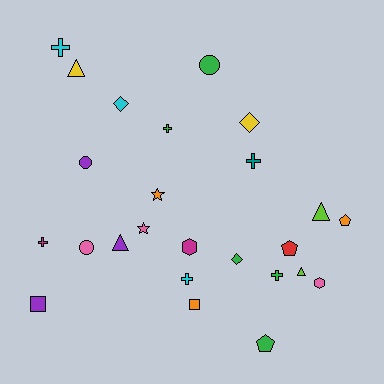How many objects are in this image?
There are 25 objects.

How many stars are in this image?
There are 2 stars.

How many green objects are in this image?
There are 5 green objects.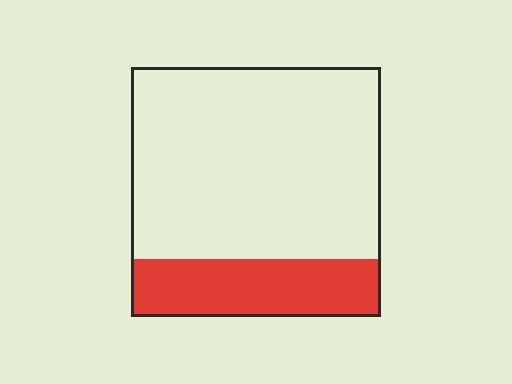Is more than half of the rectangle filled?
No.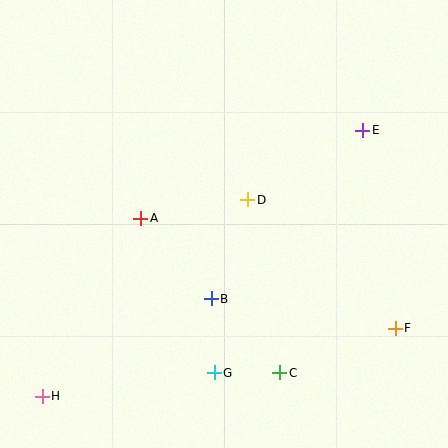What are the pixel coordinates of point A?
Point A is at (140, 218).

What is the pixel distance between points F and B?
The distance between F and B is 186 pixels.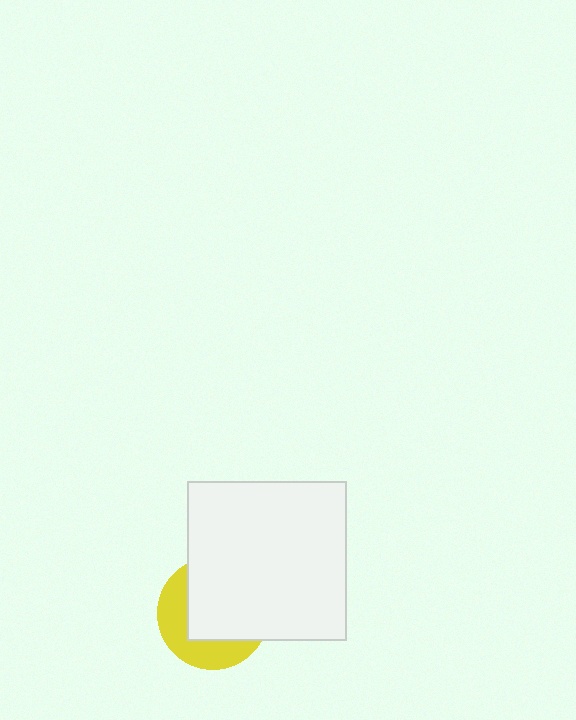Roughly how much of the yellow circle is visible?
A small part of it is visible (roughly 39%).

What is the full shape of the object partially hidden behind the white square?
The partially hidden object is a yellow circle.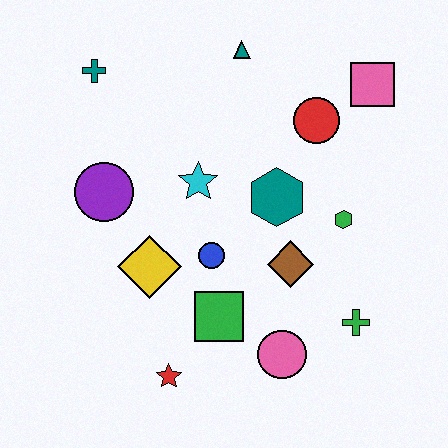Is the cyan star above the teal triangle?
No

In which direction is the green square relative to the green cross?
The green square is to the left of the green cross.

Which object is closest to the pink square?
The red circle is closest to the pink square.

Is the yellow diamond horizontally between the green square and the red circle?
No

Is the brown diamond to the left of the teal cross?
No